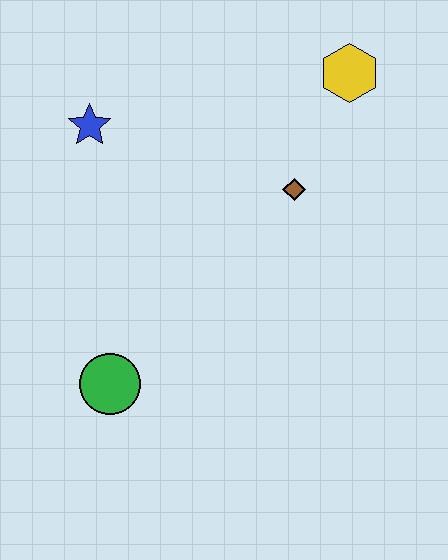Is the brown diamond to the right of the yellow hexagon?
No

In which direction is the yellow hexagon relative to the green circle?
The yellow hexagon is above the green circle.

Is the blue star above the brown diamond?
Yes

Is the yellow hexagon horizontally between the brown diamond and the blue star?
No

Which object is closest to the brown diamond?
The yellow hexagon is closest to the brown diamond.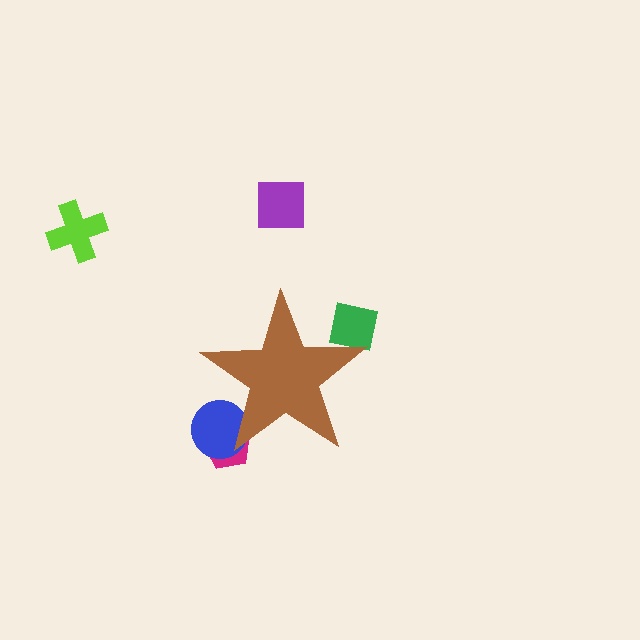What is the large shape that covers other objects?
A brown star.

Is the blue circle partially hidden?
Yes, the blue circle is partially hidden behind the brown star.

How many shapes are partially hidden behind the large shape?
3 shapes are partially hidden.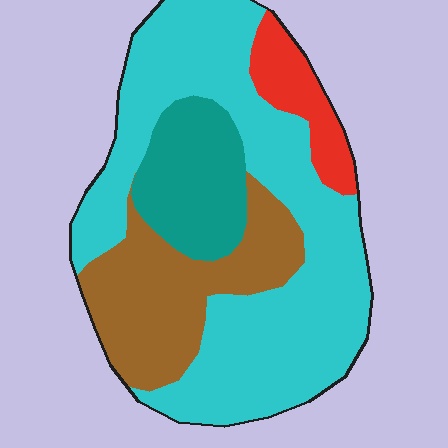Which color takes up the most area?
Cyan, at roughly 55%.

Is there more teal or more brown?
Brown.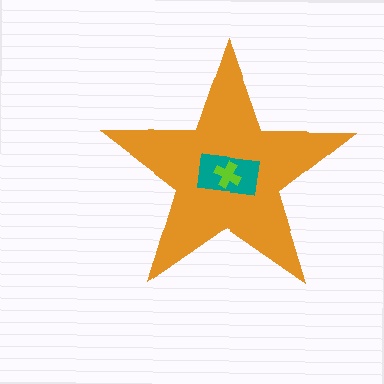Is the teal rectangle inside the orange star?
Yes.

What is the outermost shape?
The orange star.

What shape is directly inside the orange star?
The teal rectangle.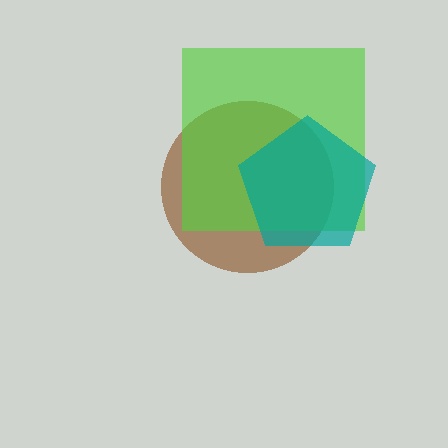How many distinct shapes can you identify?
There are 3 distinct shapes: a brown circle, a lime square, a teal pentagon.